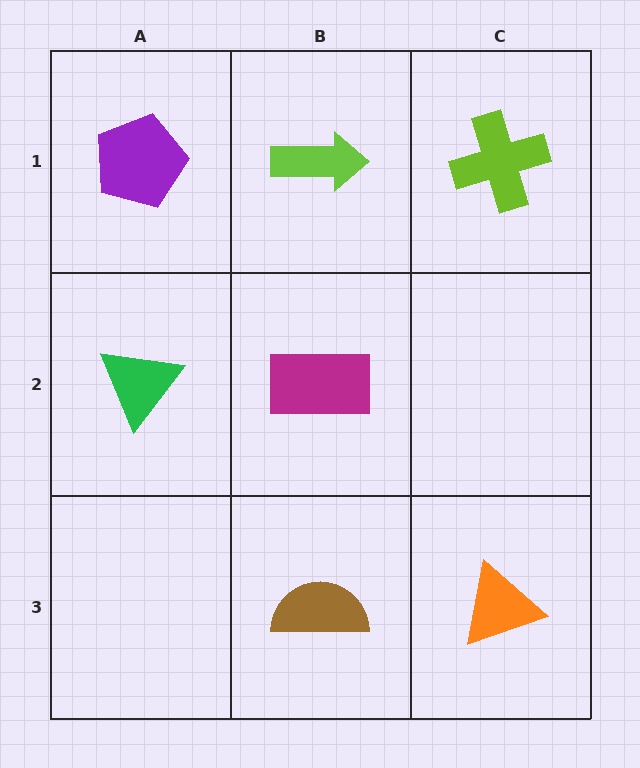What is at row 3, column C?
An orange triangle.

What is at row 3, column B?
A brown semicircle.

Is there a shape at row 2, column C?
No, that cell is empty.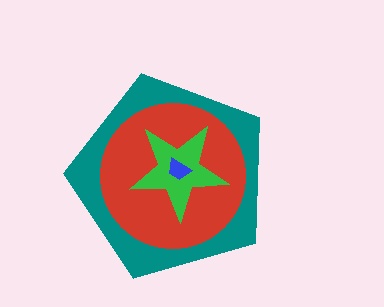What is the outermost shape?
The teal pentagon.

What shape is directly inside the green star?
The blue trapezoid.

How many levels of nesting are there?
4.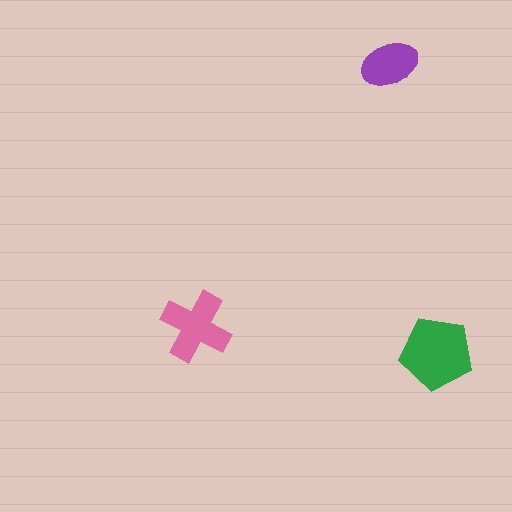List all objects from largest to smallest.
The green pentagon, the pink cross, the purple ellipse.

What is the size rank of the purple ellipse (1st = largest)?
3rd.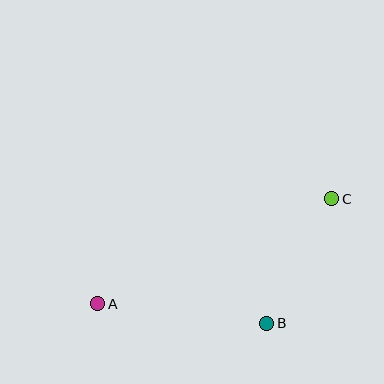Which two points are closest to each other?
Points B and C are closest to each other.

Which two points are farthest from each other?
Points A and C are farthest from each other.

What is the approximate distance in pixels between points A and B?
The distance between A and B is approximately 170 pixels.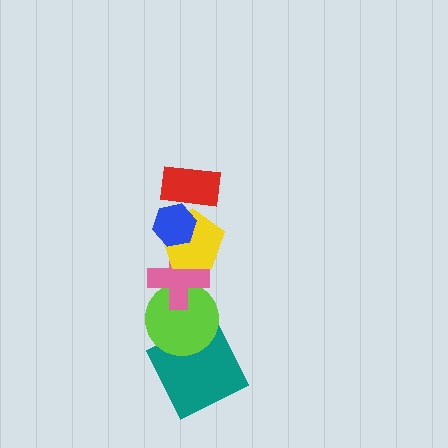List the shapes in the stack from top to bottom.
From top to bottom: the red rectangle, the blue hexagon, the yellow pentagon, the pink cross, the lime circle, the teal square.